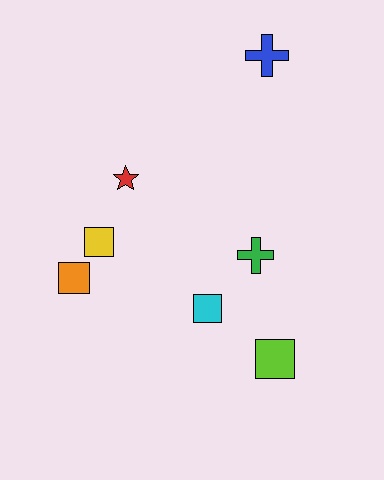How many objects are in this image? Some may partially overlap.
There are 7 objects.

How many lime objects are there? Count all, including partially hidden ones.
There is 1 lime object.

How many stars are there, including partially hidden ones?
There is 1 star.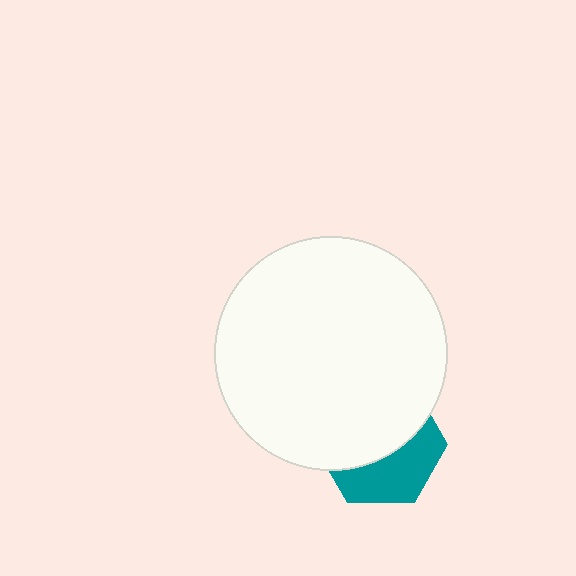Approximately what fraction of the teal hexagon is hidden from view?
Roughly 59% of the teal hexagon is hidden behind the white circle.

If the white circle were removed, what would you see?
You would see the complete teal hexagon.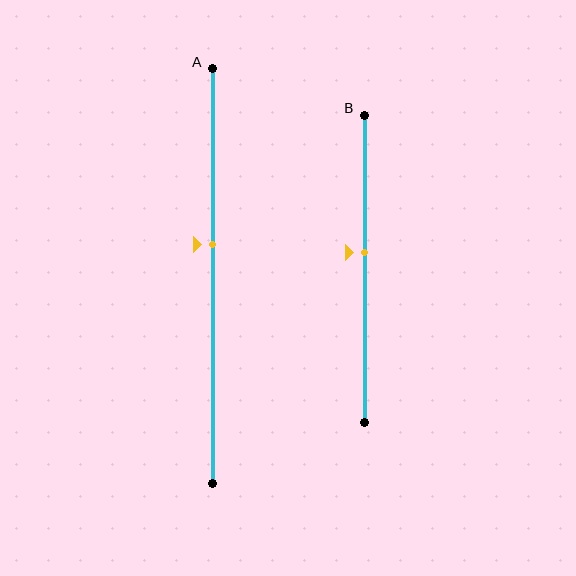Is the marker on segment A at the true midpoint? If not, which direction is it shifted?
No, the marker on segment A is shifted upward by about 8% of the segment length.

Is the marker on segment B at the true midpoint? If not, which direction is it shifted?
No, the marker on segment B is shifted upward by about 5% of the segment length.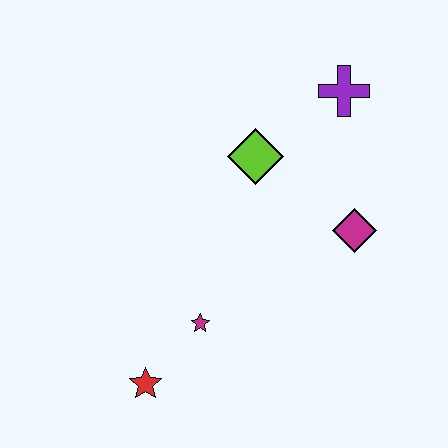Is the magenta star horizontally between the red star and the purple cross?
Yes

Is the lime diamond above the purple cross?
No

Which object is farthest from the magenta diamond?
The red star is farthest from the magenta diamond.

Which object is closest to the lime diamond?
The purple cross is closest to the lime diamond.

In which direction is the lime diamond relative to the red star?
The lime diamond is above the red star.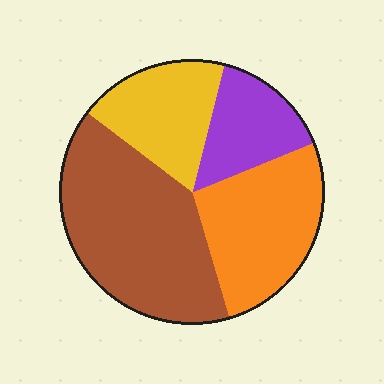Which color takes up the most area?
Brown, at roughly 40%.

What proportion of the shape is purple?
Purple takes up less than a sixth of the shape.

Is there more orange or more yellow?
Orange.